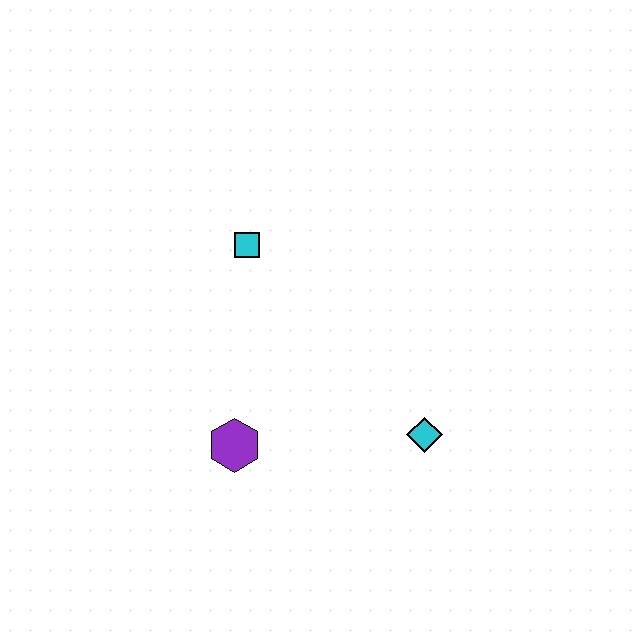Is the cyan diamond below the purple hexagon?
No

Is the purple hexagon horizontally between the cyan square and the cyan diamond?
No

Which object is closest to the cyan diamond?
The purple hexagon is closest to the cyan diamond.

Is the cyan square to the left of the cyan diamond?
Yes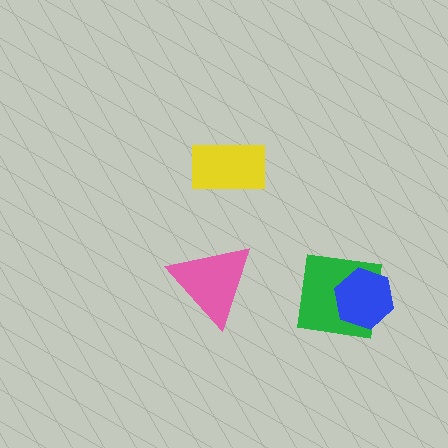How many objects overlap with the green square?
1 object overlaps with the green square.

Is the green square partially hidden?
Yes, it is partially covered by another shape.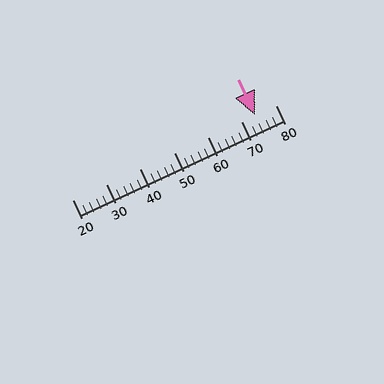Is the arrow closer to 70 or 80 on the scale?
The arrow is closer to 70.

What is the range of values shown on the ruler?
The ruler shows values from 20 to 80.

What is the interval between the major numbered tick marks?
The major tick marks are spaced 10 units apart.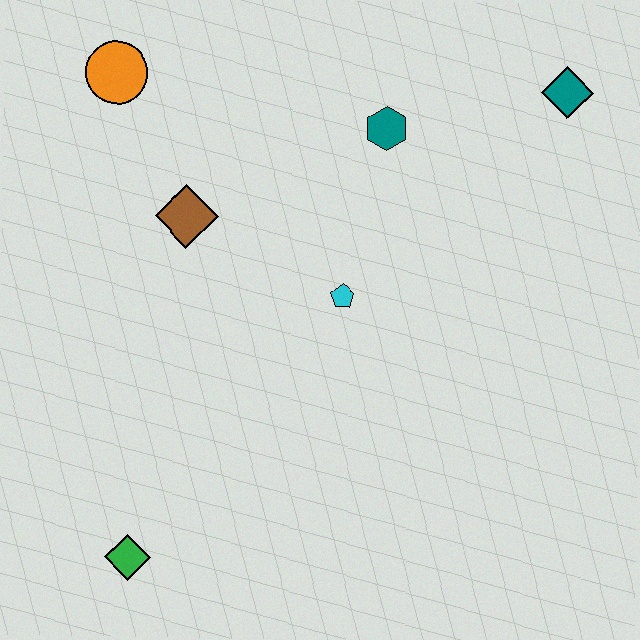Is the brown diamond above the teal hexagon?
No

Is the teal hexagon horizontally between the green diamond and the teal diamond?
Yes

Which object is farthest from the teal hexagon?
The green diamond is farthest from the teal hexagon.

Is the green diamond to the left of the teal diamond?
Yes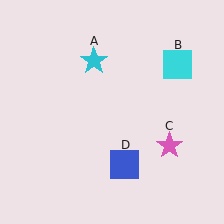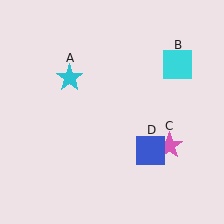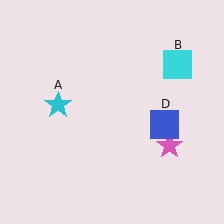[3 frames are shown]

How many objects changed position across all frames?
2 objects changed position: cyan star (object A), blue square (object D).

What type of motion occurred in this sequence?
The cyan star (object A), blue square (object D) rotated counterclockwise around the center of the scene.